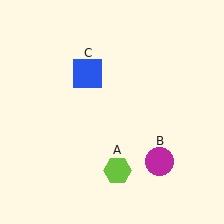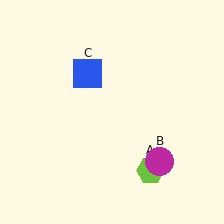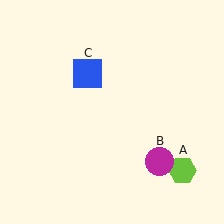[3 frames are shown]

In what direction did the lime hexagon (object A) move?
The lime hexagon (object A) moved right.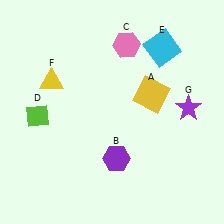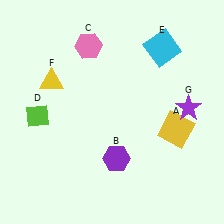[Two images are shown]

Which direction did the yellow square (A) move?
The yellow square (A) moved down.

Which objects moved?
The objects that moved are: the yellow square (A), the pink hexagon (C).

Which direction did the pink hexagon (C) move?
The pink hexagon (C) moved left.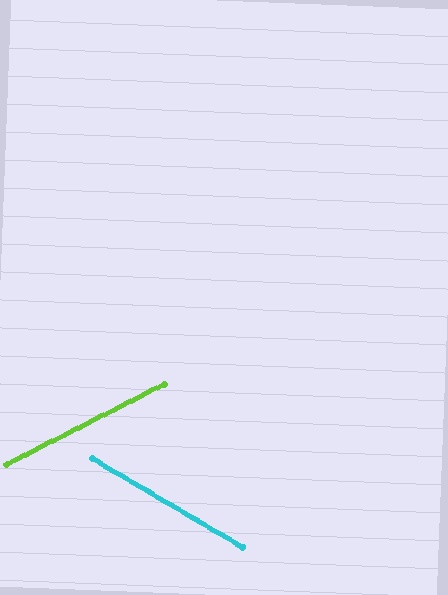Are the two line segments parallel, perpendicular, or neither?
Neither parallel nor perpendicular — they differ by about 57°.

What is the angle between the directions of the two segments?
Approximately 57 degrees.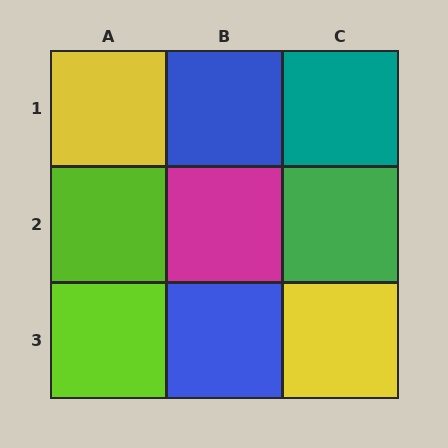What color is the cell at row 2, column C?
Green.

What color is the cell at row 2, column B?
Magenta.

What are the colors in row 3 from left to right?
Lime, blue, yellow.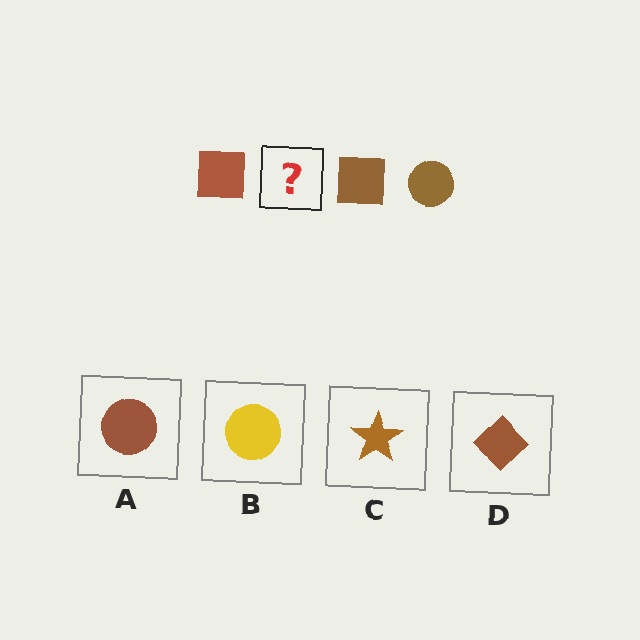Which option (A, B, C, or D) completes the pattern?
A.